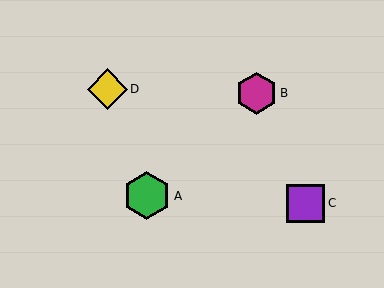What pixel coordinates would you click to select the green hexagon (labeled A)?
Click at (147, 196) to select the green hexagon A.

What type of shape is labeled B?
Shape B is a magenta hexagon.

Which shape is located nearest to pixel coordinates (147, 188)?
The green hexagon (labeled A) at (147, 196) is nearest to that location.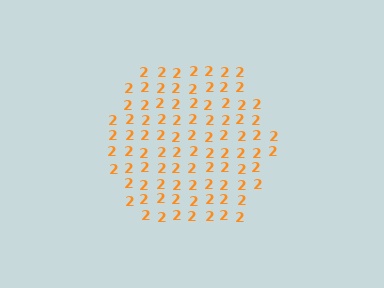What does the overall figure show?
The overall figure shows a hexagon.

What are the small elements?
The small elements are digit 2's.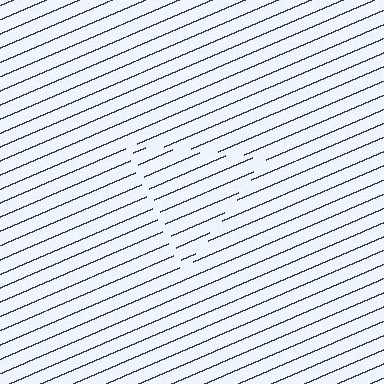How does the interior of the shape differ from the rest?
The interior of the shape contains the same grating, shifted by half a period — the contour is defined by the phase discontinuity where line-ends from the inner and outer gratings abut.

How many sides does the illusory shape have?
3 sides — the line-ends trace a triangle.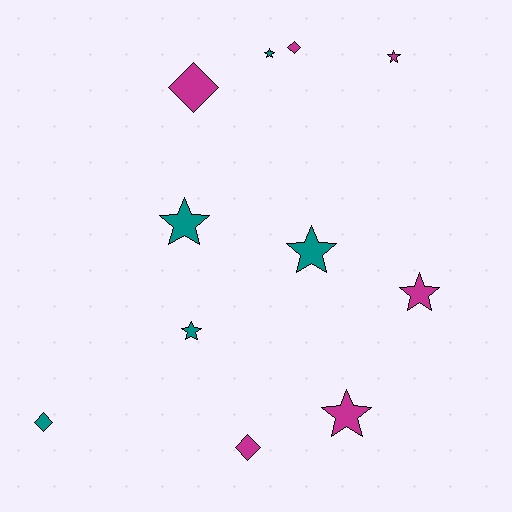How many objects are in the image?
There are 11 objects.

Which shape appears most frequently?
Star, with 7 objects.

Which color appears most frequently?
Magenta, with 6 objects.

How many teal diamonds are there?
There is 1 teal diamond.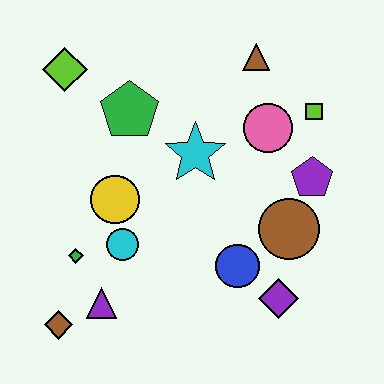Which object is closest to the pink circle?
The lime square is closest to the pink circle.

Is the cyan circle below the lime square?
Yes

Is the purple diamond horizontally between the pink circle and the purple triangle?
No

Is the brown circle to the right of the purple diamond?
Yes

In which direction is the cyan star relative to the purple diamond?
The cyan star is above the purple diamond.